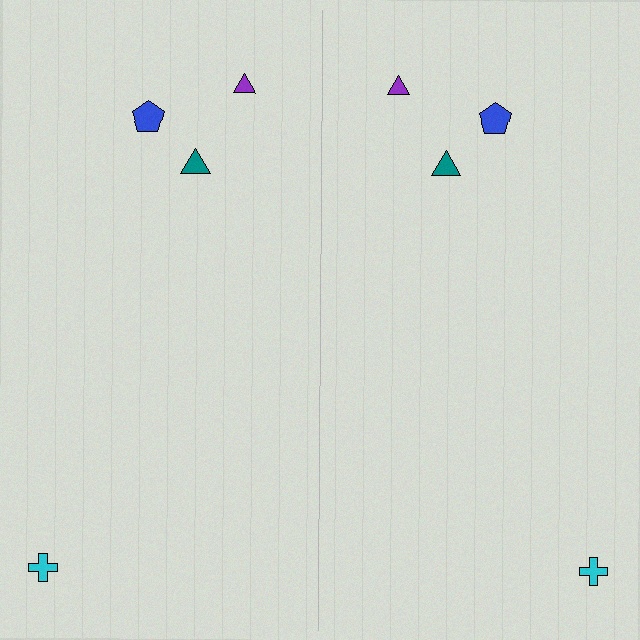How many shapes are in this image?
There are 8 shapes in this image.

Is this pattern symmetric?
Yes, this pattern has bilateral (reflection) symmetry.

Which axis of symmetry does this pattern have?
The pattern has a vertical axis of symmetry running through the center of the image.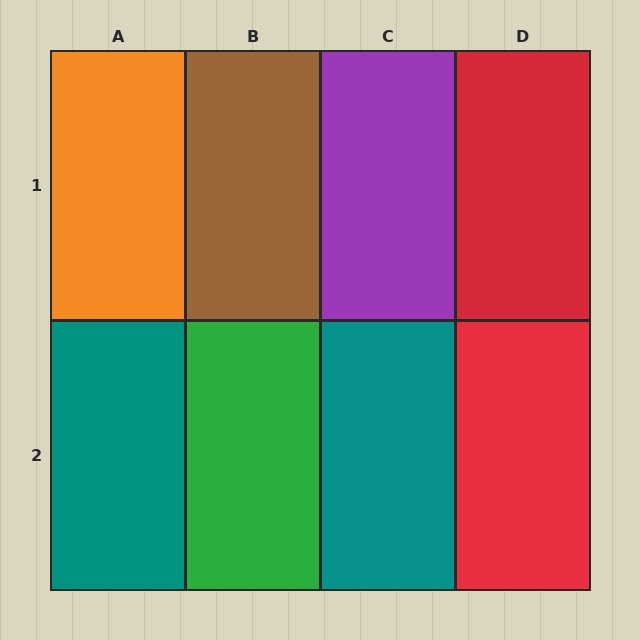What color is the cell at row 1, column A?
Orange.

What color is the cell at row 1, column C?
Purple.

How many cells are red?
2 cells are red.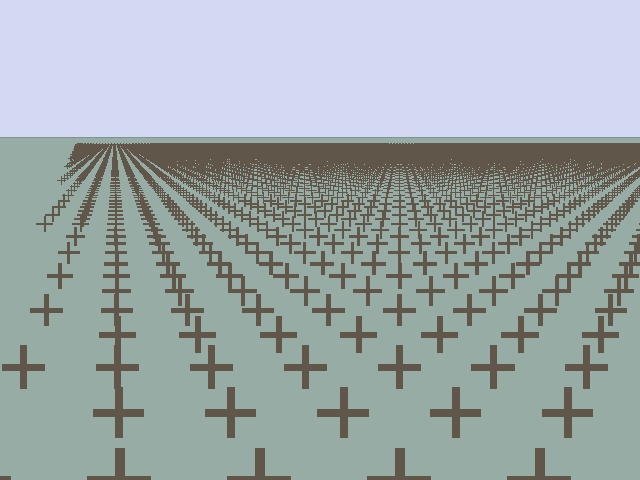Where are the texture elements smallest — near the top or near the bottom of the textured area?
Near the top.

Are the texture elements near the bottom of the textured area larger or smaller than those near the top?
Larger. Near the bottom, elements are closer to the viewer and appear at a bigger on-screen size.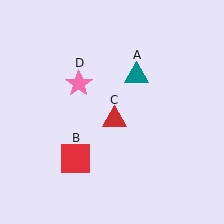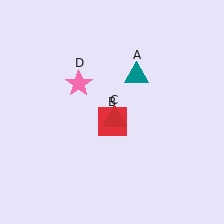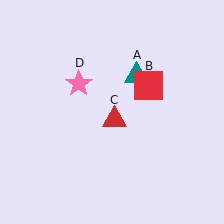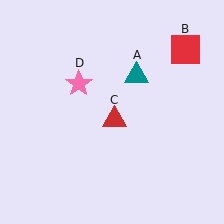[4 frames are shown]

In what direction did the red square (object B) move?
The red square (object B) moved up and to the right.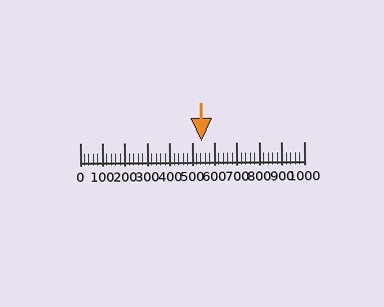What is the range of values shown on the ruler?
The ruler shows values from 0 to 1000.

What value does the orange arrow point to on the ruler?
The orange arrow points to approximately 543.